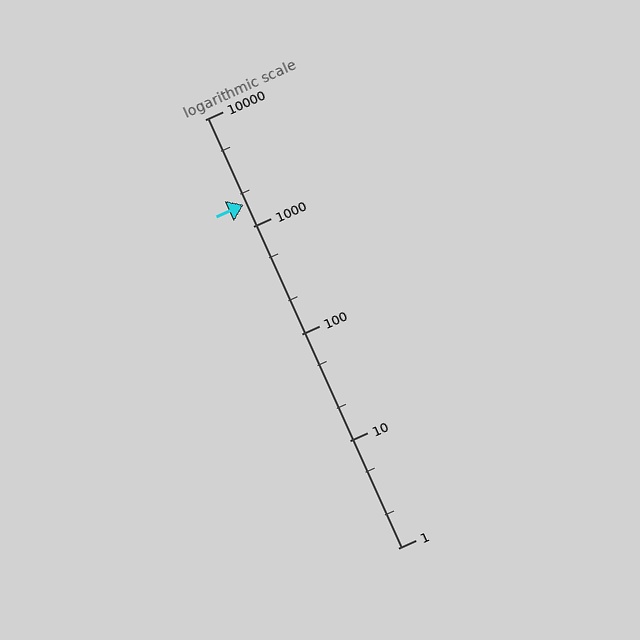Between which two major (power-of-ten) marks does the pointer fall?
The pointer is between 1000 and 10000.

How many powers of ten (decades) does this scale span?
The scale spans 4 decades, from 1 to 10000.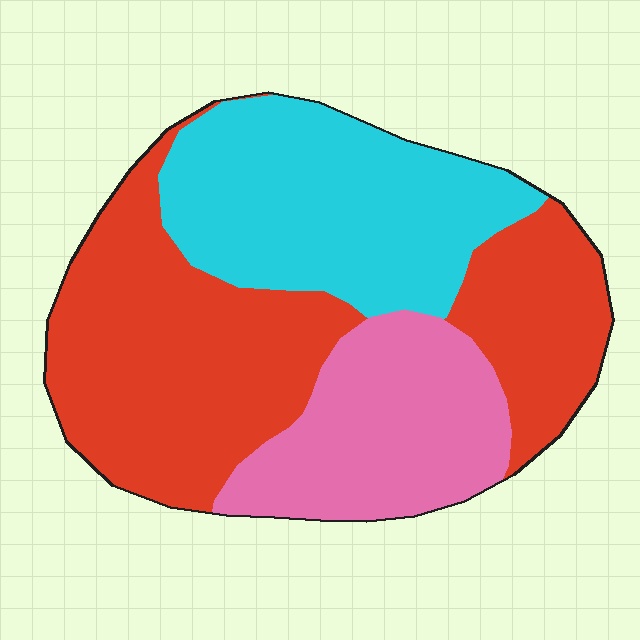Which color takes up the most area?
Red, at roughly 45%.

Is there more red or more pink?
Red.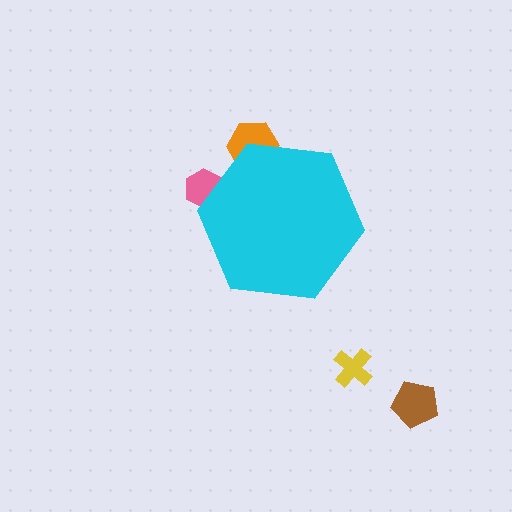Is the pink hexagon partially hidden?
Yes, the pink hexagon is partially hidden behind the cyan hexagon.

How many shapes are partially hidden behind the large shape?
2 shapes are partially hidden.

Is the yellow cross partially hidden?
No, the yellow cross is fully visible.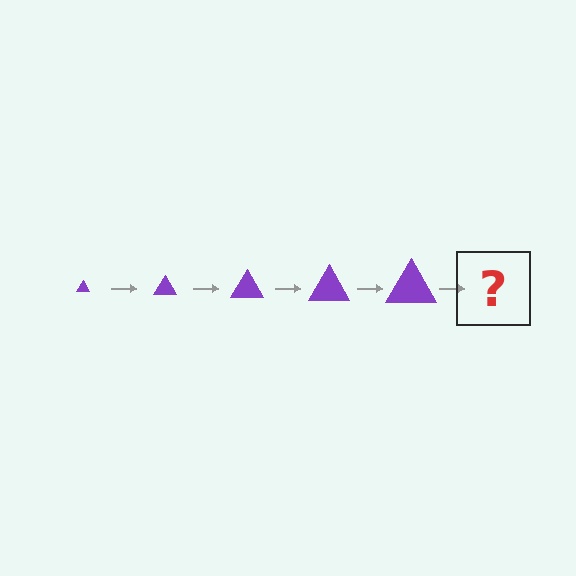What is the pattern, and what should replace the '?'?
The pattern is that the triangle gets progressively larger each step. The '?' should be a purple triangle, larger than the previous one.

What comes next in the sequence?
The next element should be a purple triangle, larger than the previous one.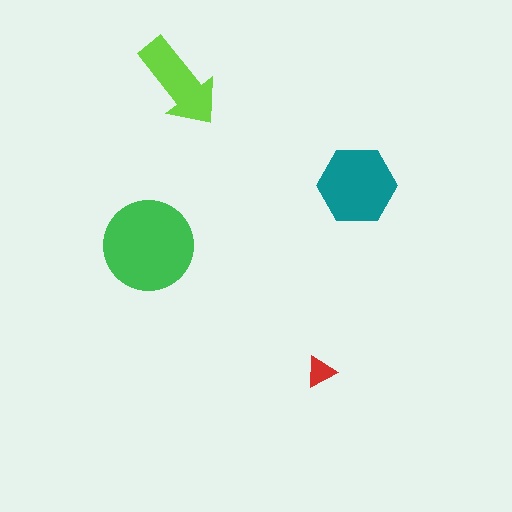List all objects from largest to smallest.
The green circle, the teal hexagon, the lime arrow, the red triangle.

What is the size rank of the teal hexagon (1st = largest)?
2nd.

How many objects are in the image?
There are 4 objects in the image.